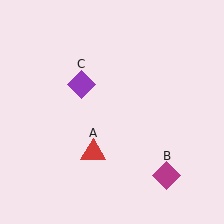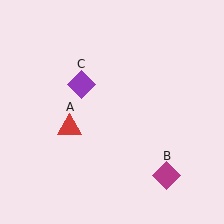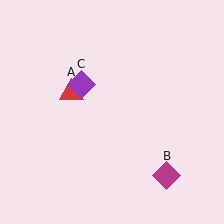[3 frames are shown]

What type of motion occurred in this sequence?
The red triangle (object A) rotated clockwise around the center of the scene.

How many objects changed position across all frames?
1 object changed position: red triangle (object A).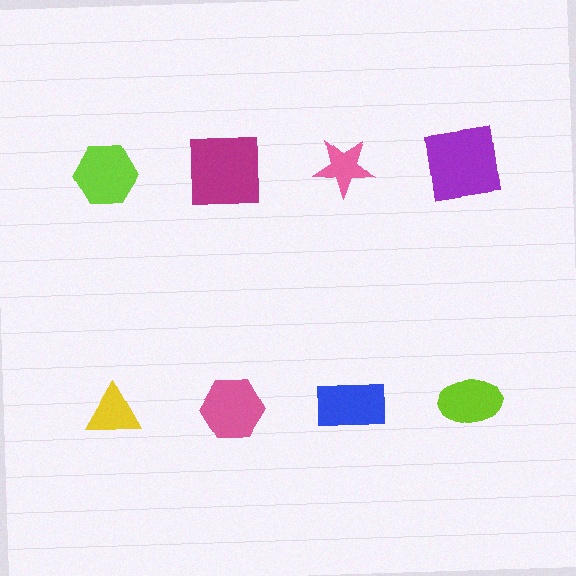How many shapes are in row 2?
4 shapes.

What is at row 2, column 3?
A blue rectangle.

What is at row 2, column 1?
A yellow triangle.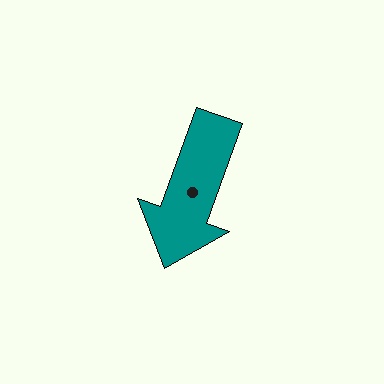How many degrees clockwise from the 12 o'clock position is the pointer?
Approximately 200 degrees.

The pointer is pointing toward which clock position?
Roughly 7 o'clock.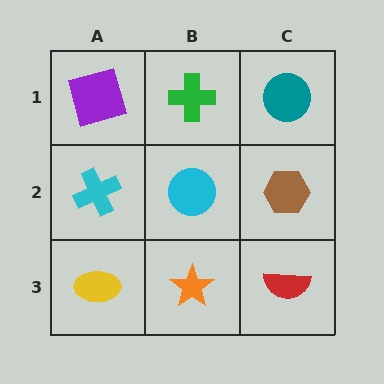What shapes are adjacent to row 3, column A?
A cyan cross (row 2, column A), an orange star (row 3, column B).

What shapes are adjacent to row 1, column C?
A brown hexagon (row 2, column C), a green cross (row 1, column B).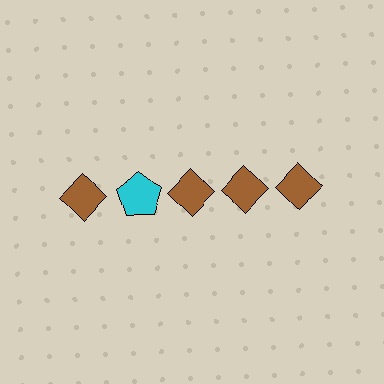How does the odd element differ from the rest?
It differs in both color (cyan instead of brown) and shape (pentagon instead of diamond).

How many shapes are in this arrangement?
There are 5 shapes arranged in a grid pattern.